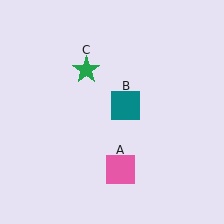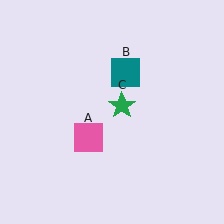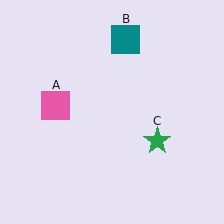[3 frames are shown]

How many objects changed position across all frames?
3 objects changed position: pink square (object A), teal square (object B), green star (object C).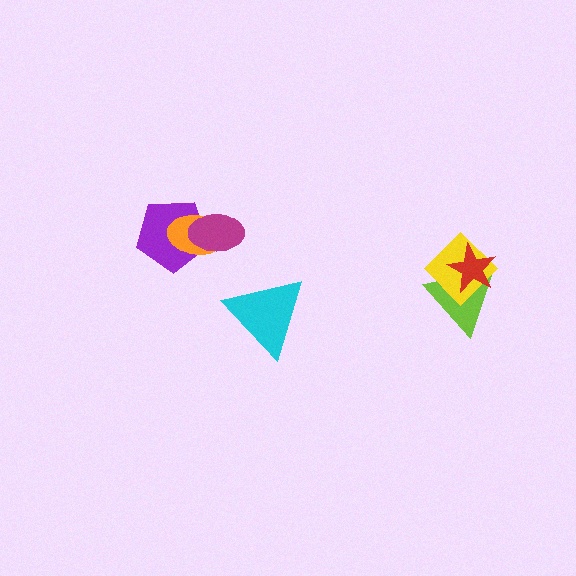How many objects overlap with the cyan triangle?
0 objects overlap with the cyan triangle.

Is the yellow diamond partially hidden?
Yes, it is partially covered by another shape.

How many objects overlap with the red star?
2 objects overlap with the red star.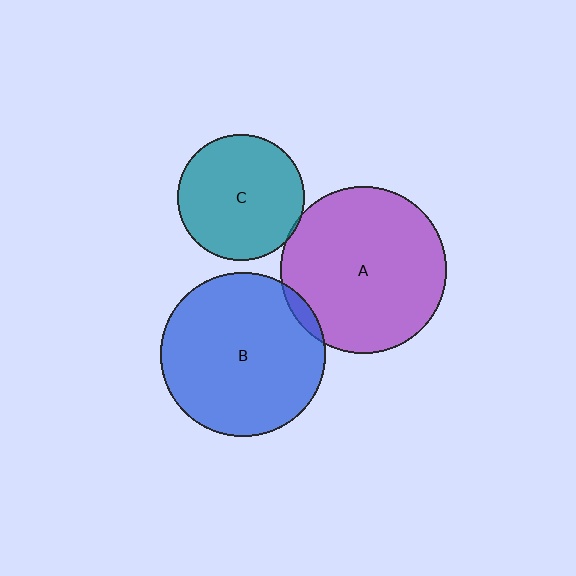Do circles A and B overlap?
Yes.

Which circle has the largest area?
Circle A (purple).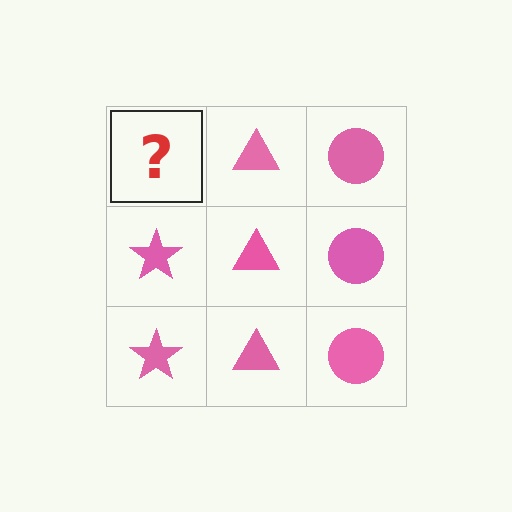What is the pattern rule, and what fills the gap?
The rule is that each column has a consistent shape. The gap should be filled with a pink star.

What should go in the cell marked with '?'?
The missing cell should contain a pink star.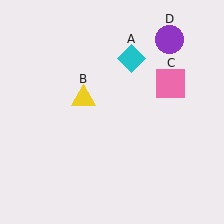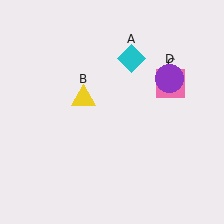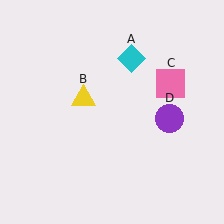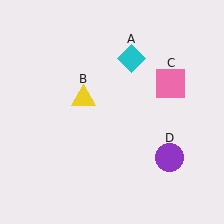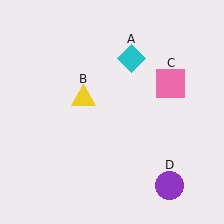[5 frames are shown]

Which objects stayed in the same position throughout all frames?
Cyan diamond (object A) and yellow triangle (object B) and pink square (object C) remained stationary.